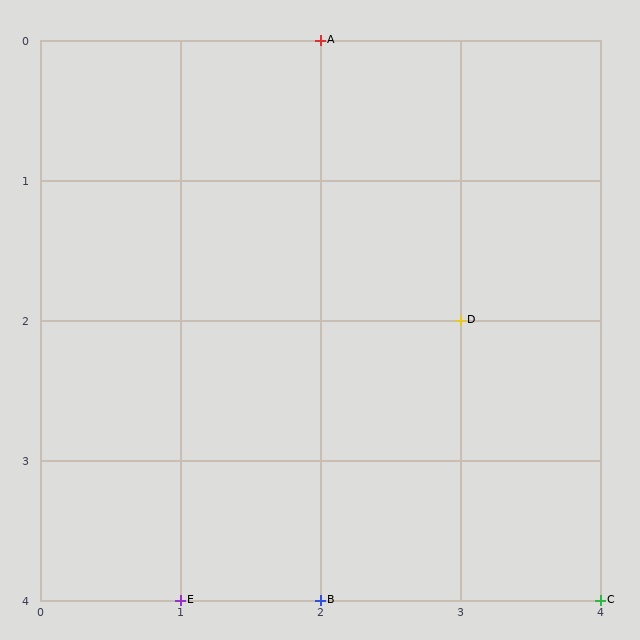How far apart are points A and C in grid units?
Points A and C are 2 columns and 4 rows apart (about 4.5 grid units diagonally).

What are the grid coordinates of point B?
Point B is at grid coordinates (2, 4).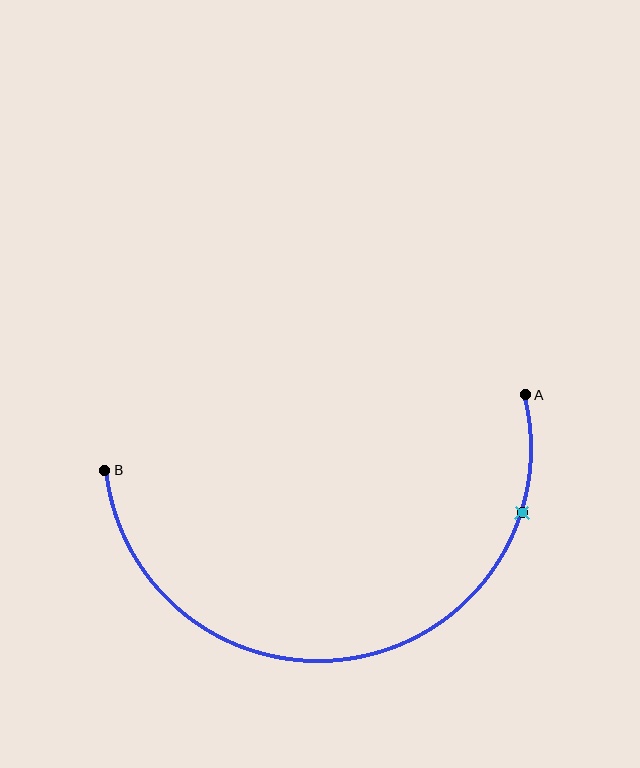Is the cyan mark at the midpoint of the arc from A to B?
No. The cyan mark lies on the arc but is closer to endpoint A. The arc midpoint would be at the point on the curve equidistant along the arc from both A and B.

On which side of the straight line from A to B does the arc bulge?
The arc bulges below the straight line connecting A and B.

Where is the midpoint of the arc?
The arc midpoint is the point on the curve farthest from the straight line joining A and B. It sits below that line.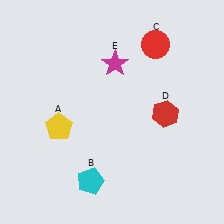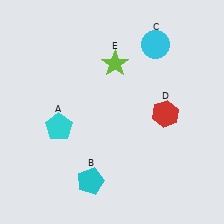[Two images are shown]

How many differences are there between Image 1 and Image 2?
There are 3 differences between the two images.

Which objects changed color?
A changed from yellow to cyan. C changed from red to cyan. E changed from magenta to lime.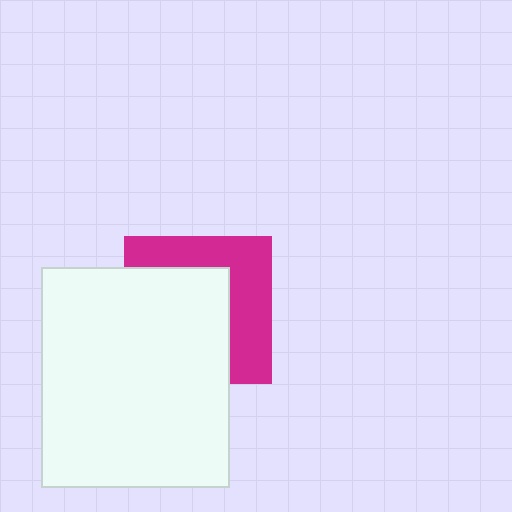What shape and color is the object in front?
The object in front is a white rectangle.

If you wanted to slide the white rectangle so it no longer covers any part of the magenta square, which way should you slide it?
Slide it toward the lower-left — that is the most direct way to separate the two shapes.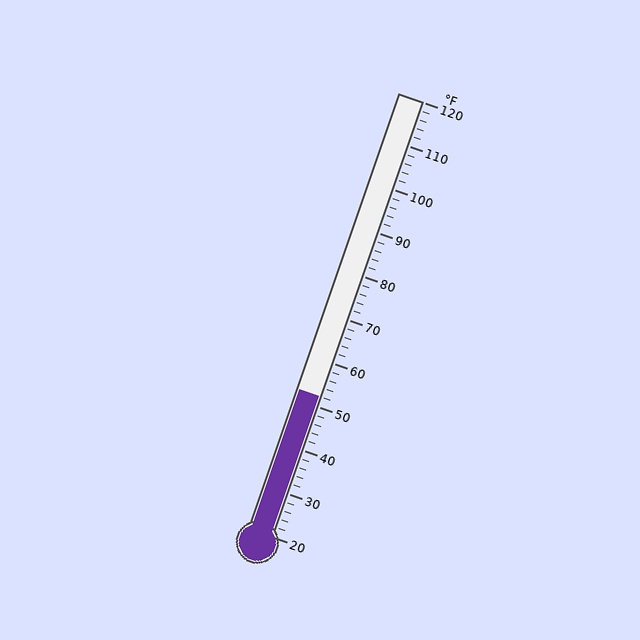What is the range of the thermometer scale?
The thermometer scale ranges from 20°F to 120°F.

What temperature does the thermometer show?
The thermometer shows approximately 52°F.